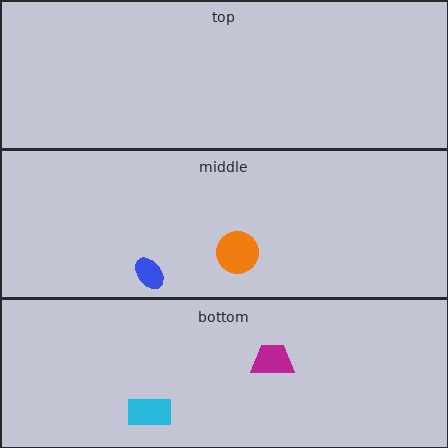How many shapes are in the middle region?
2.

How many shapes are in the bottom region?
2.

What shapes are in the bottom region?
The cyan rectangle, the magenta trapezoid.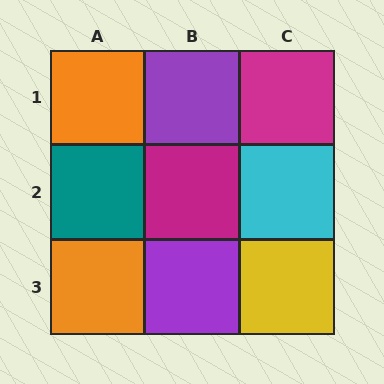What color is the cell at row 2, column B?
Magenta.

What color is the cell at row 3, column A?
Orange.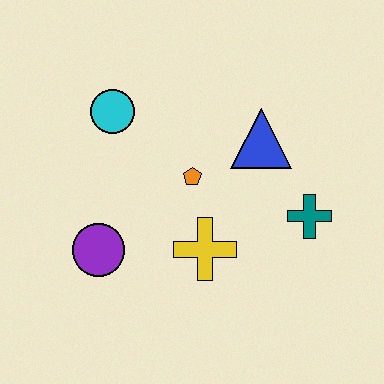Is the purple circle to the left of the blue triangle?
Yes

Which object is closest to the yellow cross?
The orange pentagon is closest to the yellow cross.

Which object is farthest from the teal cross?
The cyan circle is farthest from the teal cross.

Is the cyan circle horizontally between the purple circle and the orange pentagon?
Yes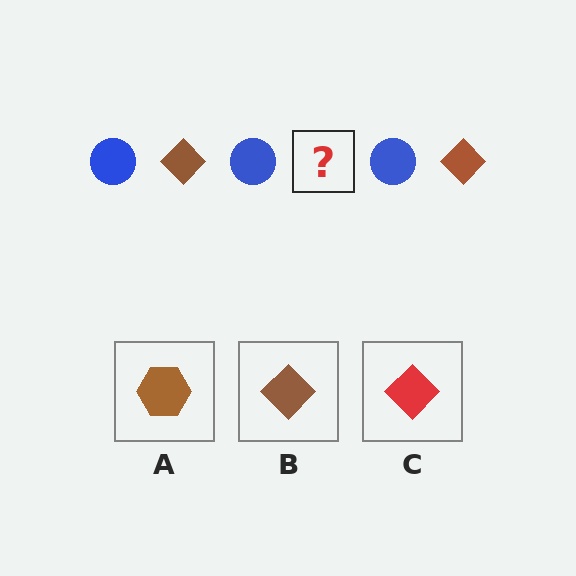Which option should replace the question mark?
Option B.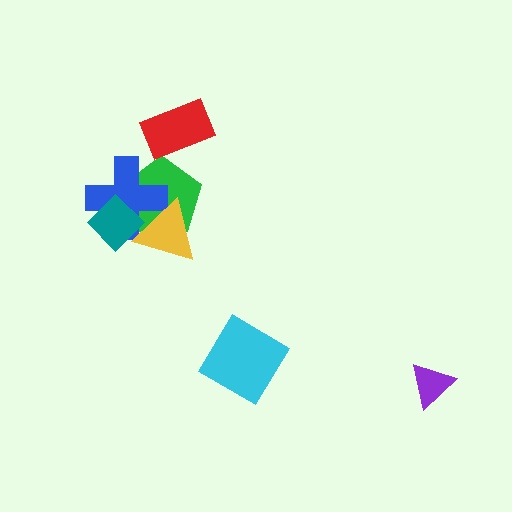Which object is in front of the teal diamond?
The yellow triangle is in front of the teal diamond.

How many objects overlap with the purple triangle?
0 objects overlap with the purple triangle.